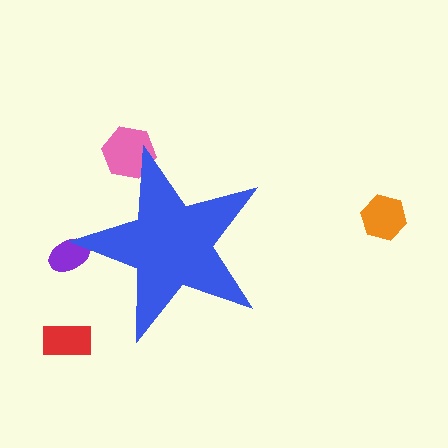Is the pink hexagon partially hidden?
Yes, the pink hexagon is partially hidden behind the blue star.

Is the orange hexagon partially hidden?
No, the orange hexagon is fully visible.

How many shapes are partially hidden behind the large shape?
2 shapes are partially hidden.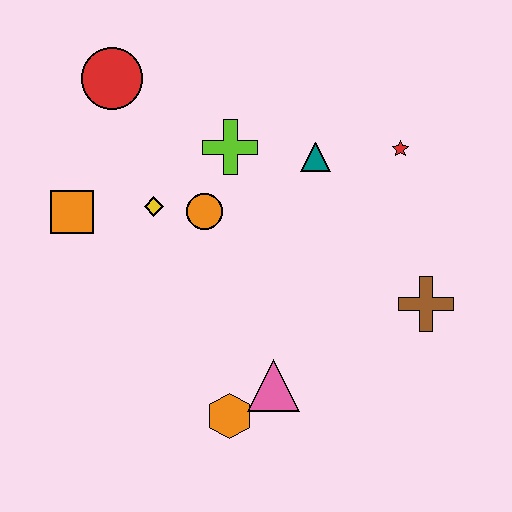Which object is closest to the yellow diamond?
The orange circle is closest to the yellow diamond.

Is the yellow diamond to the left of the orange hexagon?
Yes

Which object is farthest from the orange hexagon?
The red circle is farthest from the orange hexagon.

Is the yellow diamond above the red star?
No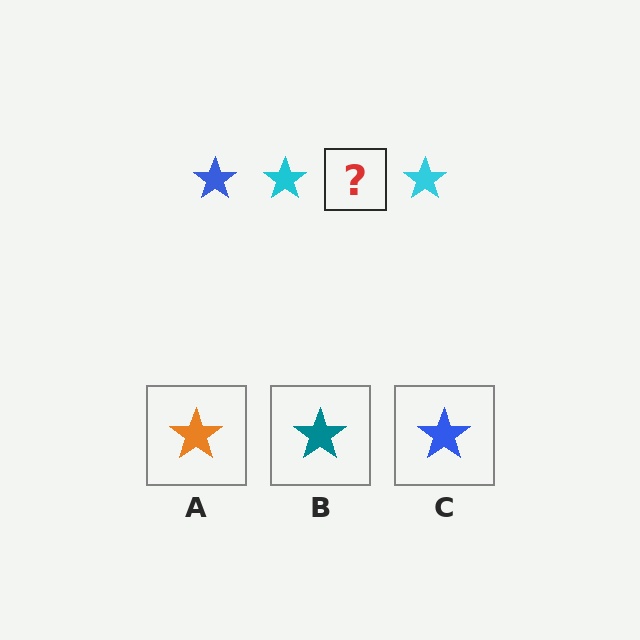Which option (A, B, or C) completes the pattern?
C.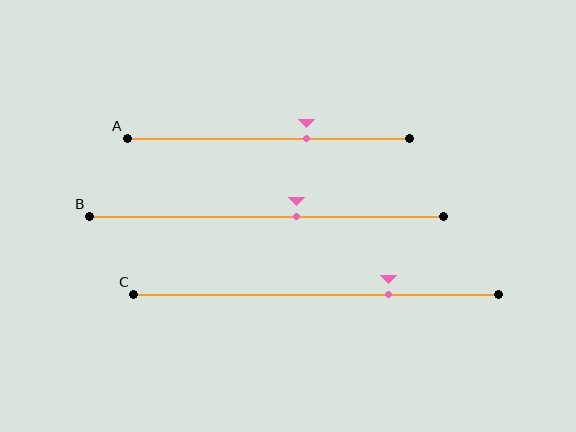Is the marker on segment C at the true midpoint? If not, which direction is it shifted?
No, the marker on segment C is shifted to the right by about 20% of the segment length.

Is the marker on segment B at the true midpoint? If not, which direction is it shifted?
No, the marker on segment B is shifted to the right by about 8% of the segment length.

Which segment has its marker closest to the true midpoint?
Segment B has its marker closest to the true midpoint.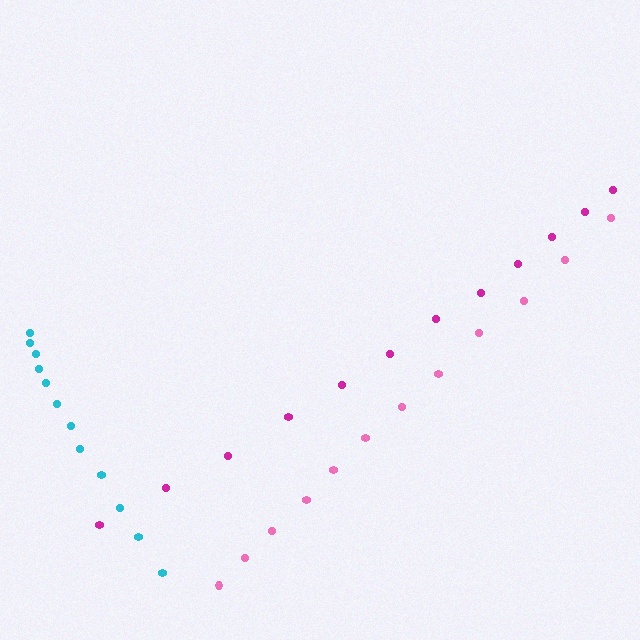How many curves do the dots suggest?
There are 3 distinct paths.